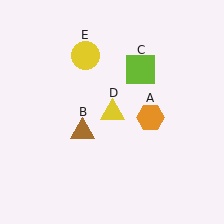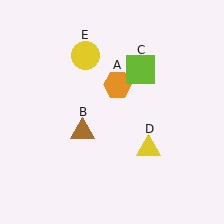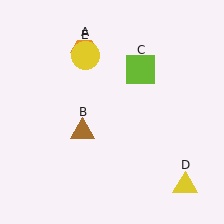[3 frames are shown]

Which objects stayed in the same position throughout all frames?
Brown triangle (object B) and lime square (object C) and yellow circle (object E) remained stationary.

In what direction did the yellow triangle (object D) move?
The yellow triangle (object D) moved down and to the right.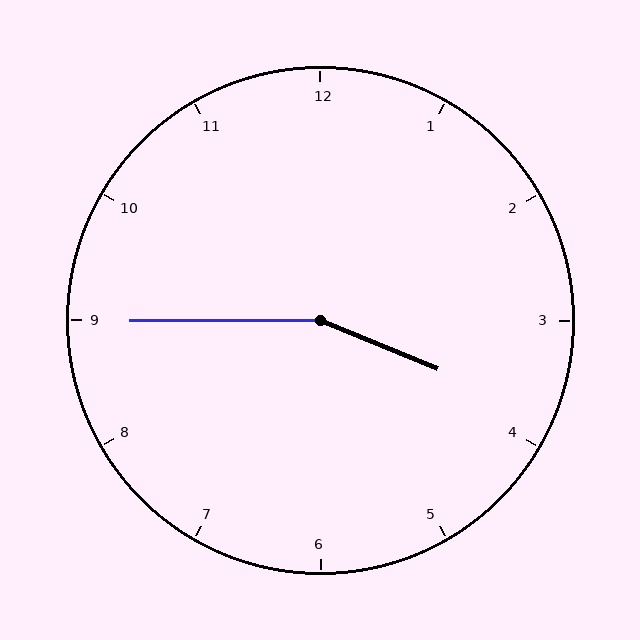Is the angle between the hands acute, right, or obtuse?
It is obtuse.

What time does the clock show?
3:45.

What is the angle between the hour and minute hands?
Approximately 158 degrees.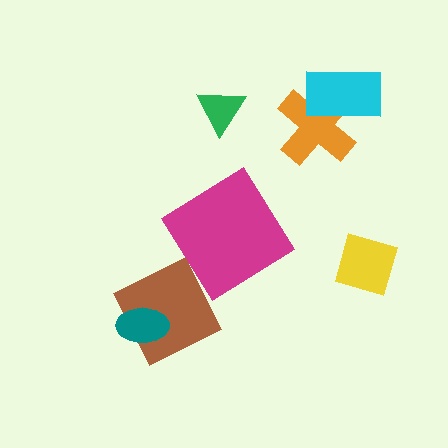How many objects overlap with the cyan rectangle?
1 object overlaps with the cyan rectangle.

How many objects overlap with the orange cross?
1 object overlaps with the orange cross.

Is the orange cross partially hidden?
Yes, it is partially covered by another shape.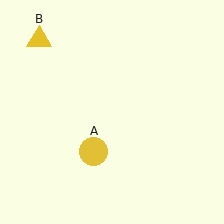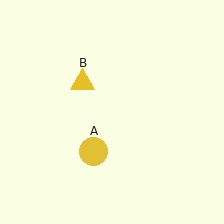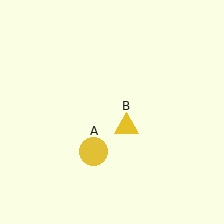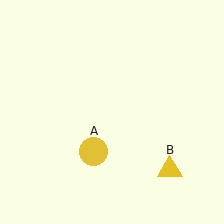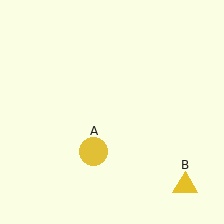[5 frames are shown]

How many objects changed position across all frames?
1 object changed position: yellow triangle (object B).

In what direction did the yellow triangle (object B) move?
The yellow triangle (object B) moved down and to the right.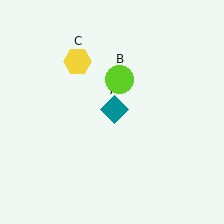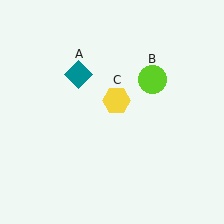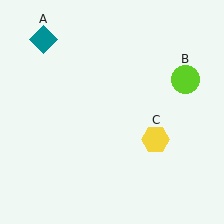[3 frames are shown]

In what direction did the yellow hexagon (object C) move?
The yellow hexagon (object C) moved down and to the right.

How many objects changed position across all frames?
3 objects changed position: teal diamond (object A), lime circle (object B), yellow hexagon (object C).